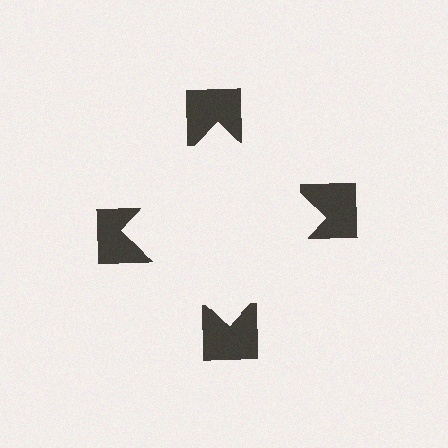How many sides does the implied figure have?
4 sides.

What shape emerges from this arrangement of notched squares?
An illusory square — its edges are inferred from the aligned wedge cuts in the notched squares, not physically drawn.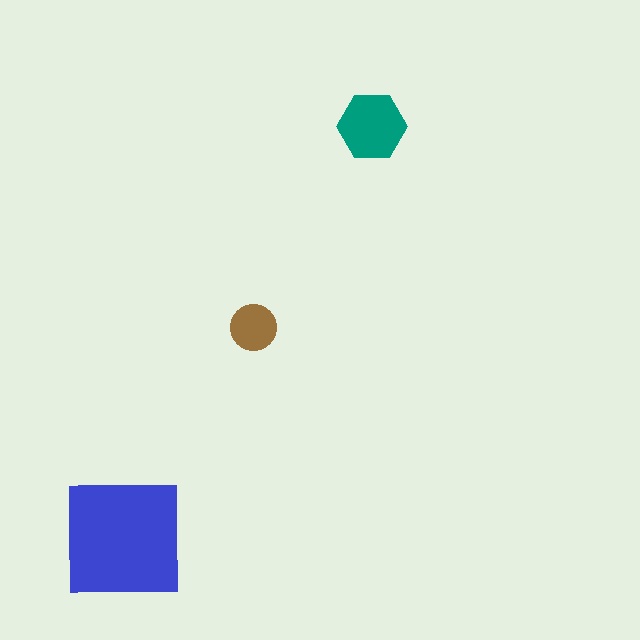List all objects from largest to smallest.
The blue square, the teal hexagon, the brown circle.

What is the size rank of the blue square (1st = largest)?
1st.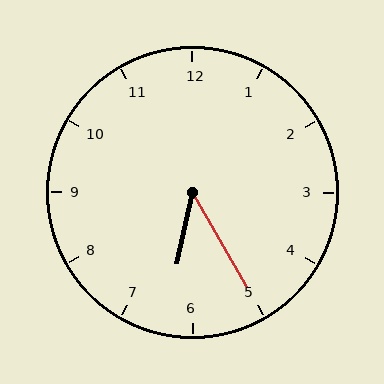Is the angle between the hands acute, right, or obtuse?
It is acute.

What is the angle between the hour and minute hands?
Approximately 42 degrees.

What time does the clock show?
6:25.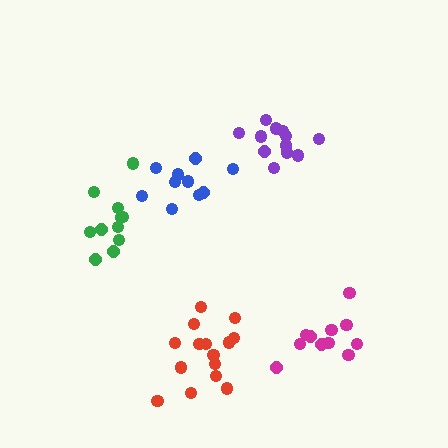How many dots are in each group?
Group 1: 11 dots, Group 2: 13 dots, Group 3: 15 dots, Group 4: 11 dots, Group 5: 10 dots (60 total).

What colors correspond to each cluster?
The clusters are colored: green, purple, red, magenta, blue.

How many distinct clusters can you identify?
There are 5 distinct clusters.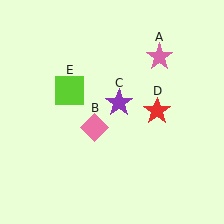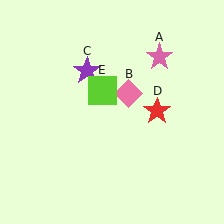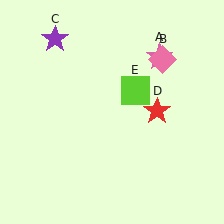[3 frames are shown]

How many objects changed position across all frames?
3 objects changed position: pink diamond (object B), purple star (object C), lime square (object E).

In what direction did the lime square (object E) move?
The lime square (object E) moved right.